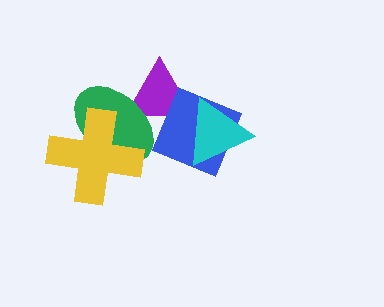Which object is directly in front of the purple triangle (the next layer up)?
The blue diamond is directly in front of the purple triangle.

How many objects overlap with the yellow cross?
1 object overlaps with the yellow cross.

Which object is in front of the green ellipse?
The yellow cross is in front of the green ellipse.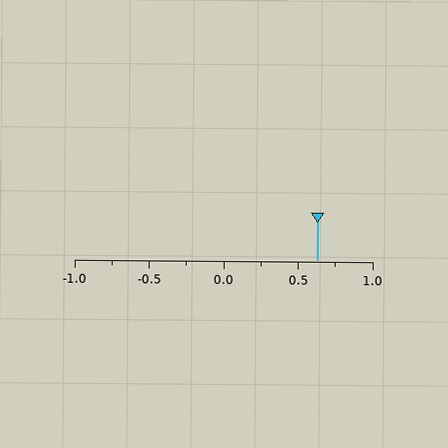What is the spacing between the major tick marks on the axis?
The major ticks are spaced 0.5 apart.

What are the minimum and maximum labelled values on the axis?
The axis runs from -1.0 to 1.0.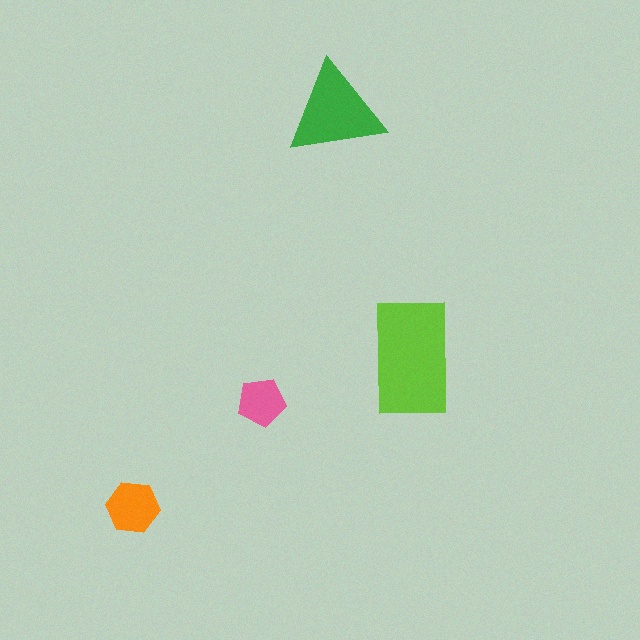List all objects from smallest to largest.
The pink pentagon, the orange hexagon, the green triangle, the lime rectangle.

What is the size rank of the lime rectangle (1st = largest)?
1st.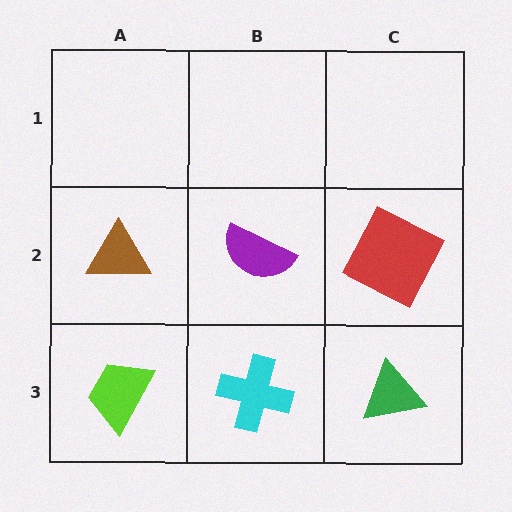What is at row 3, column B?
A cyan cross.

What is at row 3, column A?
A lime trapezoid.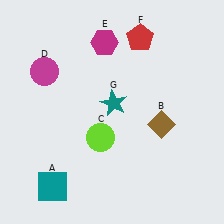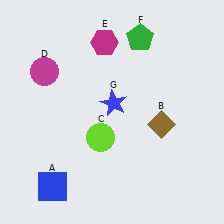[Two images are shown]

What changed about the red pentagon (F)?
In Image 1, F is red. In Image 2, it changed to green.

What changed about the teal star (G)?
In Image 1, G is teal. In Image 2, it changed to blue.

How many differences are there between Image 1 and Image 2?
There are 3 differences between the two images.